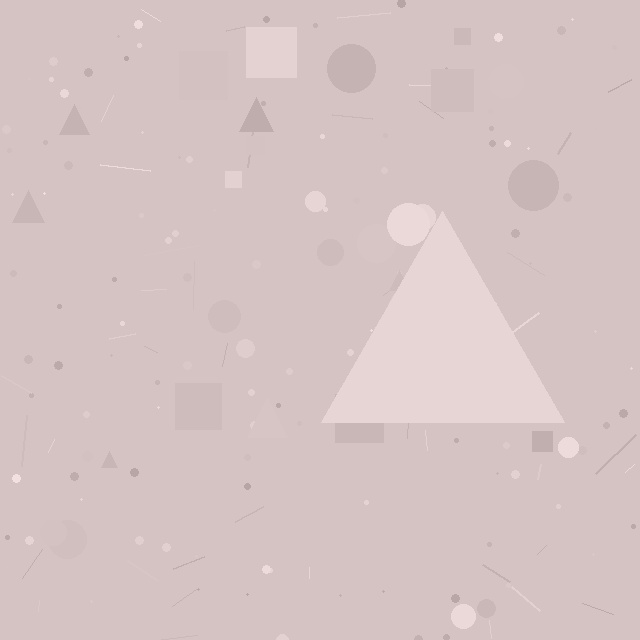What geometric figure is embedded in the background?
A triangle is embedded in the background.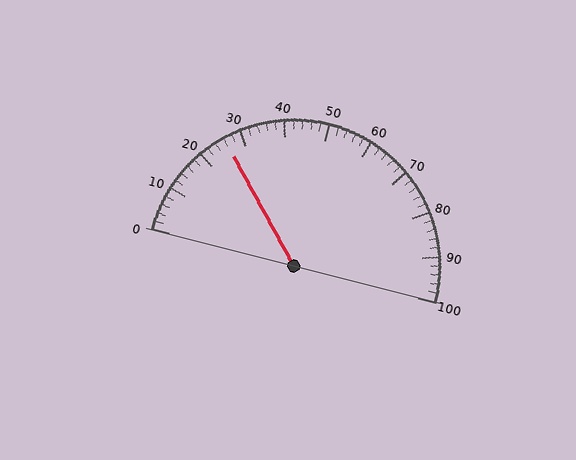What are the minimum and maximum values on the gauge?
The gauge ranges from 0 to 100.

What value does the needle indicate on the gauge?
The needle indicates approximately 26.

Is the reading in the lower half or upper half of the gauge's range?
The reading is in the lower half of the range (0 to 100).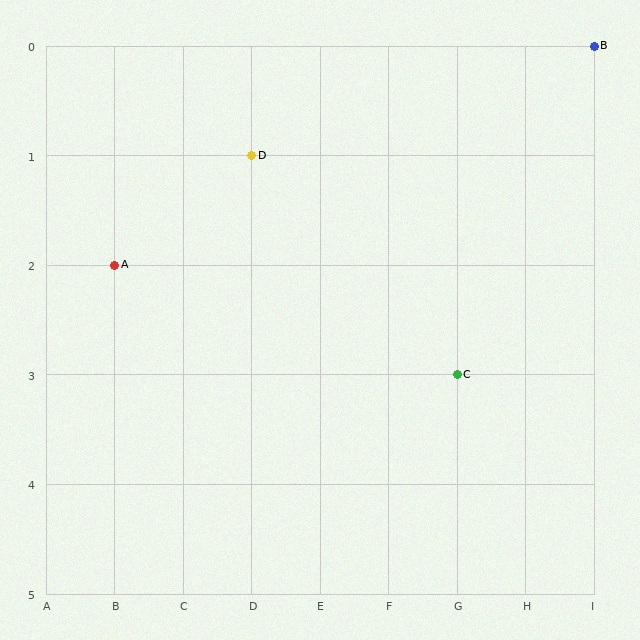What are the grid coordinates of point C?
Point C is at grid coordinates (G, 3).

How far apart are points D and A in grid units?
Points D and A are 2 columns and 1 row apart (about 2.2 grid units diagonally).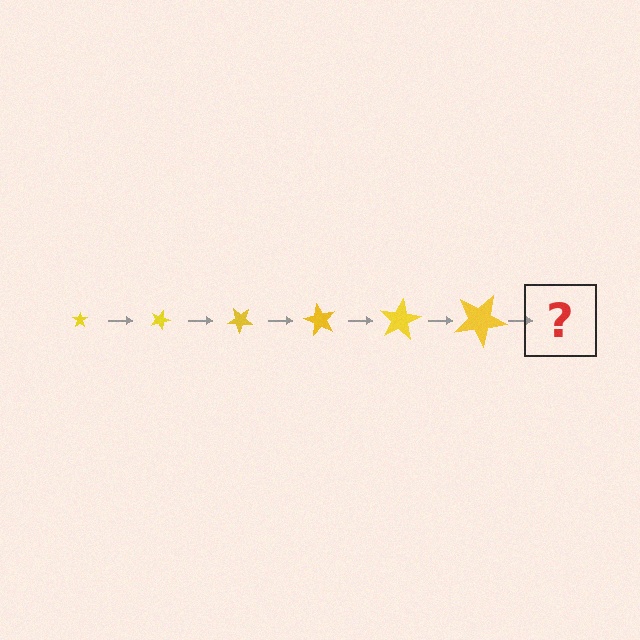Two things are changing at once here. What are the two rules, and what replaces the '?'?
The two rules are that the star grows larger each step and it rotates 20 degrees each step. The '?' should be a star, larger than the previous one and rotated 120 degrees from the start.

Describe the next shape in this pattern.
It should be a star, larger than the previous one and rotated 120 degrees from the start.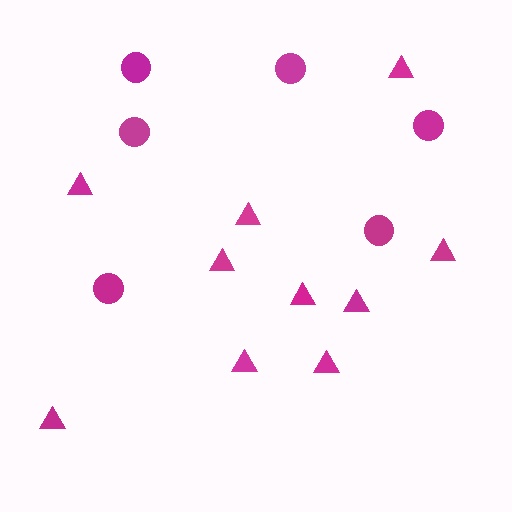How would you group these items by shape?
There are 2 groups: one group of triangles (10) and one group of circles (6).